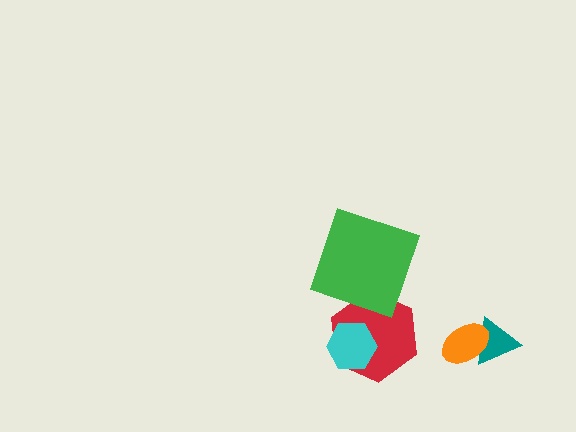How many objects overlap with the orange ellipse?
1 object overlaps with the orange ellipse.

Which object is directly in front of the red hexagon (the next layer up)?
The cyan hexagon is directly in front of the red hexagon.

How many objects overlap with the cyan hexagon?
1 object overlaps with the cyan hexagon.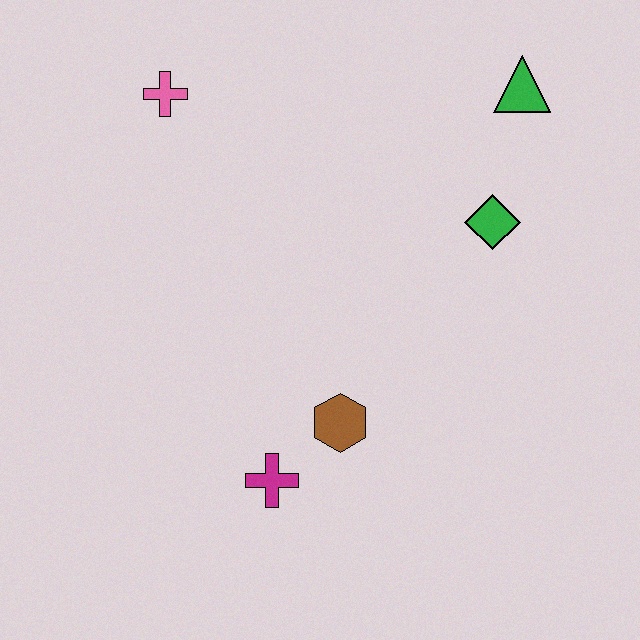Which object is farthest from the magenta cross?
The green triangle is farthest from the magenta cross.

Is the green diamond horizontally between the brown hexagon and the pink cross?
No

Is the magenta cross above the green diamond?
No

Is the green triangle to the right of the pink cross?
Yes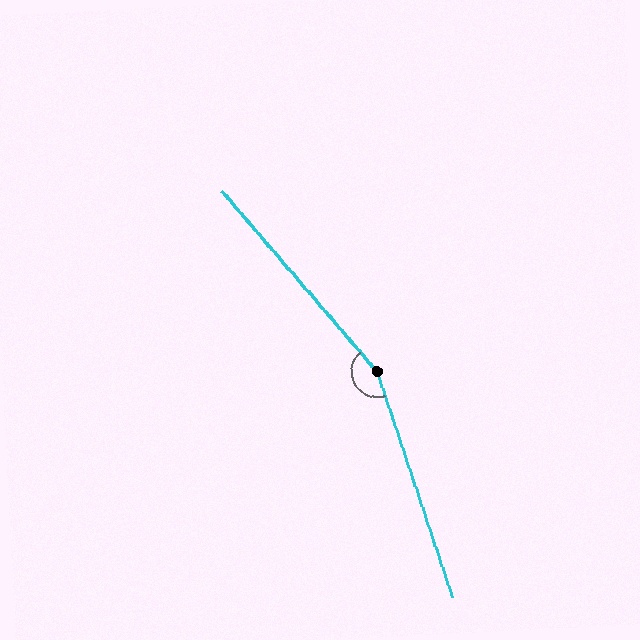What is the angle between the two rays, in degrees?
Approximately 158 degrees.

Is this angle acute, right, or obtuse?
It is obtuse.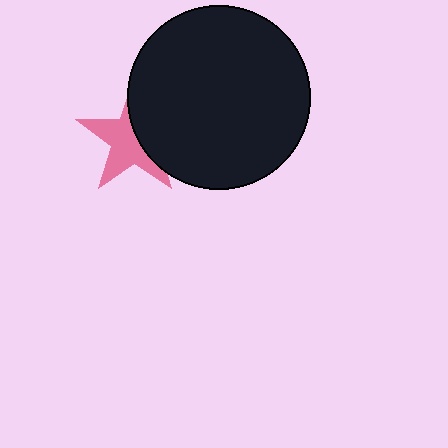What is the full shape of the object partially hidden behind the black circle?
The partially hidden object is a pink star.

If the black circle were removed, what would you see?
You would see the complete pink star.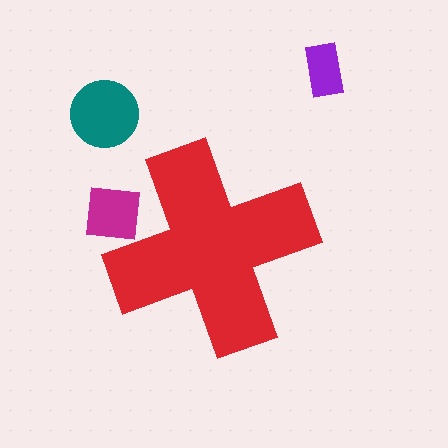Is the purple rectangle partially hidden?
No, the purple rectangle is fully visible.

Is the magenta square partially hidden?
Yes, the magenta square is partially hidden behind the red cross.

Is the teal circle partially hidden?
No, the teal circle is fully visible.